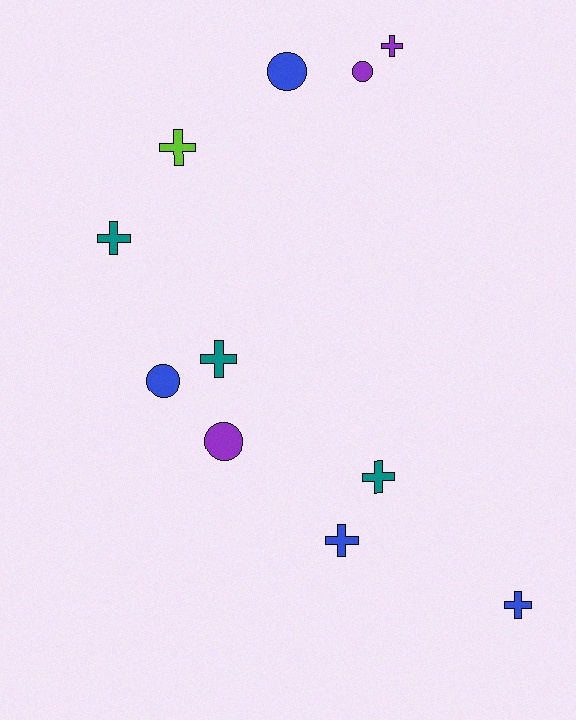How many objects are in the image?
There are 11 objects.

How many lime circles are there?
There are no lime circles.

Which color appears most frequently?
Blue, with 4 objects.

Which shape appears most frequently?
Cross, with 7 objects.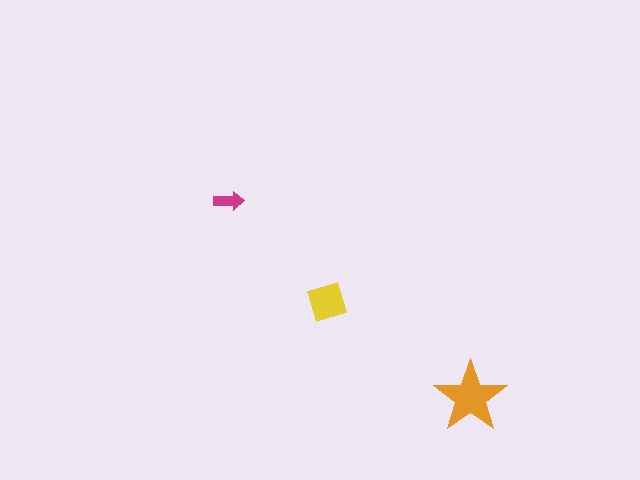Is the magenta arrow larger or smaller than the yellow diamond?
Smaller.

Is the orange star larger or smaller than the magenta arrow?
Larger.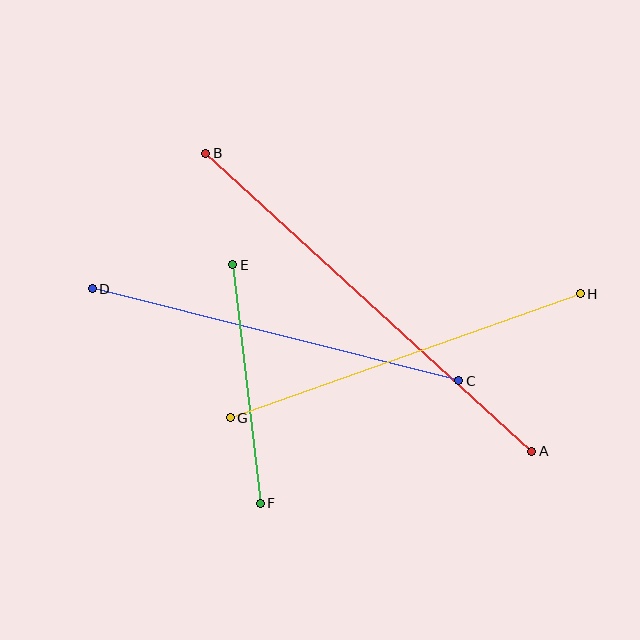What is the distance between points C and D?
The distance is approximately 378 pixels.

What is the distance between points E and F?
The distance is approximately 240 pixels.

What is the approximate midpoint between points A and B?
The midpoint is at approximately (369, 302) pixels.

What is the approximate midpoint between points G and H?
The midpoint is at approximately (405, 356) pixels.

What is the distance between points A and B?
The distance is approximately 442 pixels.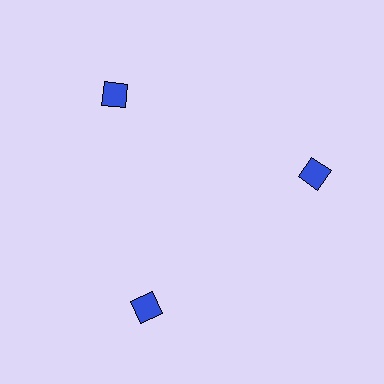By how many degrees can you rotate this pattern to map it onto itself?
The pattern maps onto itself every 120 degrees of rotation.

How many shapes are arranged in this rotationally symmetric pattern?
There are 3 shapes, arranged in 3 groups of 1.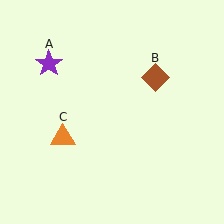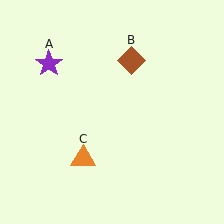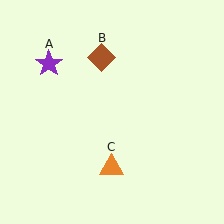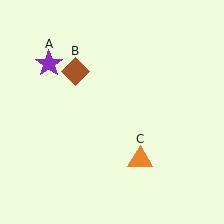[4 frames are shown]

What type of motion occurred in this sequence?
The brown diamond (object B), orange triangle (object C) rotated counterclockwise around the center of the scene.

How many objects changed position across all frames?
2 objects changed position: brown diamond (object B), orange triangle (object C).